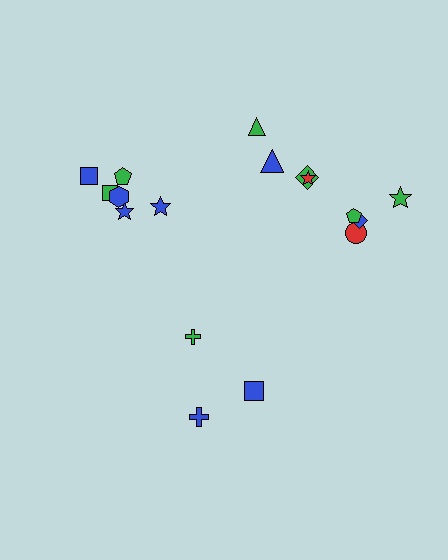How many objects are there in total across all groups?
There are 17 objects.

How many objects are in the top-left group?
There are 6 objects.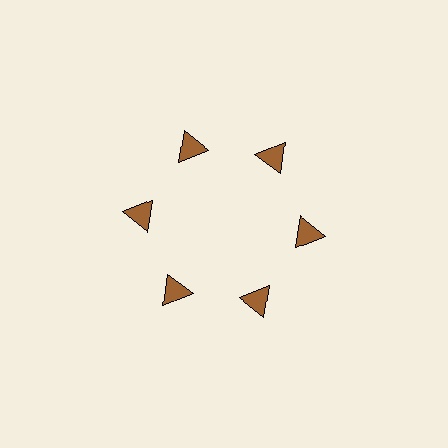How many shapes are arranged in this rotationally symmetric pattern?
There are 6 shapes, arranged in 6 groups of 1.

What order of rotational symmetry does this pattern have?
This pattern has 6-fold rotational symmetry.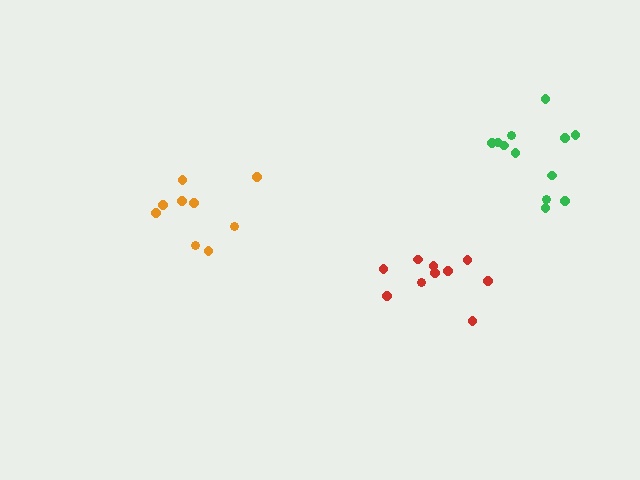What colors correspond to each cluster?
The clusters are colored: red, green, orange.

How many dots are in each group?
Group 1: 10 dots, Group 2: 12 dots, Group 3: 9 dots (31 total).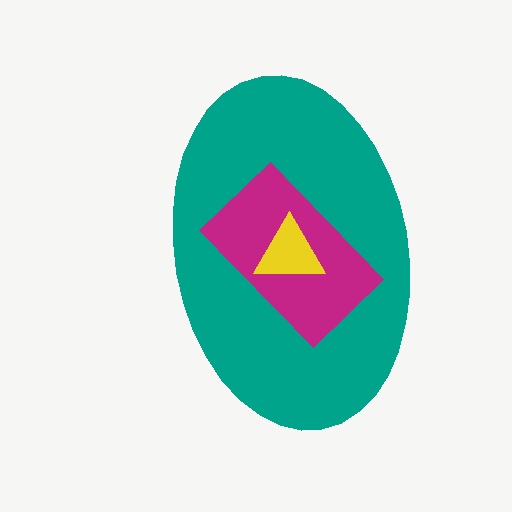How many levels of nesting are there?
3.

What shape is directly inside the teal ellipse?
The magenta rectangle.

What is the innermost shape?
The yellow triangle.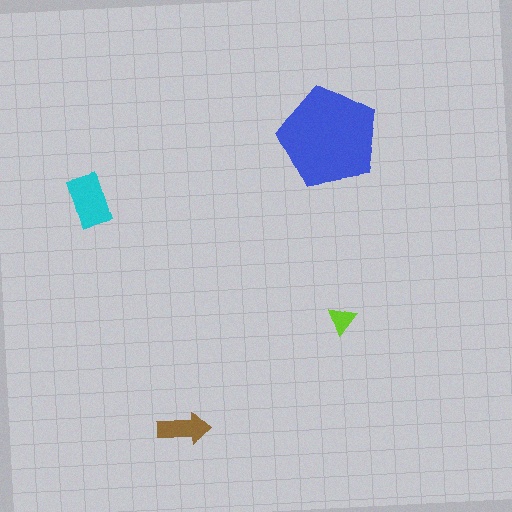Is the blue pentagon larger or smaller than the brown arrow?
Larger.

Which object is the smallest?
The lime triangle.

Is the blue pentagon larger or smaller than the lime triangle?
Larger.